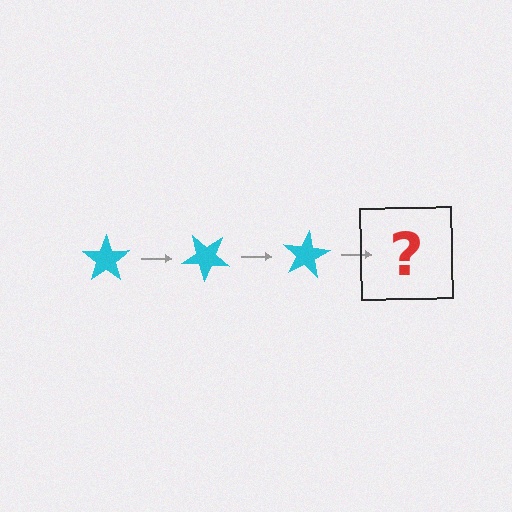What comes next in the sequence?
The next element should be a cyan star rotated 120 degrees.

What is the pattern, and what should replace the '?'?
The pattern is that the star rotates 40 degrees each step. The '?' should be a cyan star rotated 120 degrees.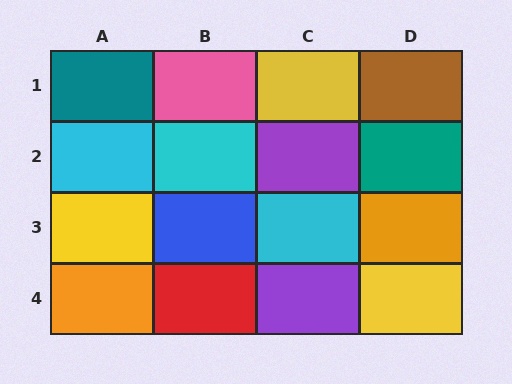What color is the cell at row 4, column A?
Orange.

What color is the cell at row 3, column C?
Cyan.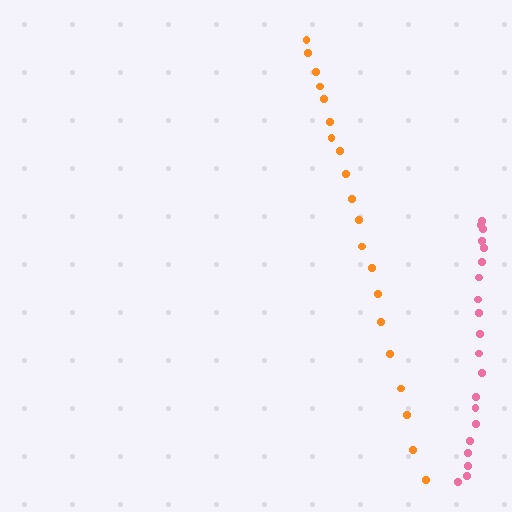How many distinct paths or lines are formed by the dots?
There are 2 distinct paths.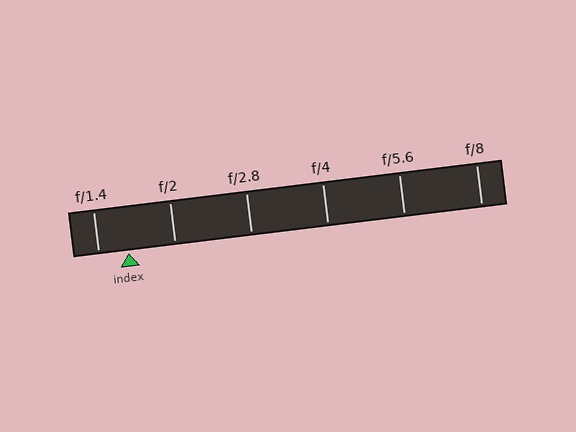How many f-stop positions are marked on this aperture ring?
There are 6 f-stop positions marked.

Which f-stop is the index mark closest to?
The index mark is closest to f/1.4.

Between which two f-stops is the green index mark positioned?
The index mark is between f/1.4 and f/2.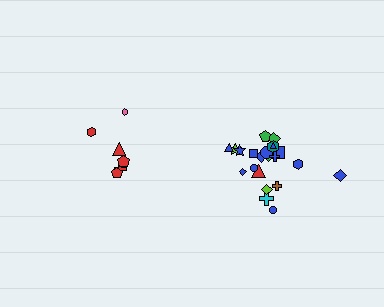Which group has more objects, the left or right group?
The right group.